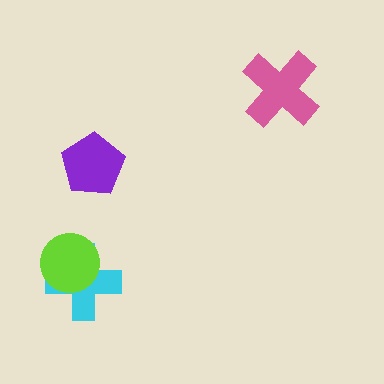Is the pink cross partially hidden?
No, no other shape covers it.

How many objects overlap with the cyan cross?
1 object overlaps with the cyan cross.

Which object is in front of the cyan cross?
The lime circle is in front of the cyan cross.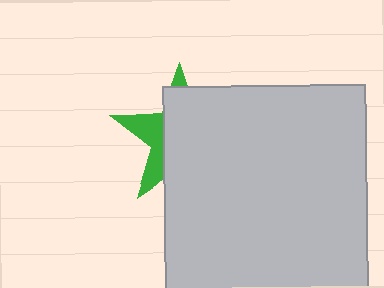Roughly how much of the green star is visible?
A small part of it is visible (roughly 31%).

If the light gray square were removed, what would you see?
You would see the complete green star.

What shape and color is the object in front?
The object in front is a light gray square.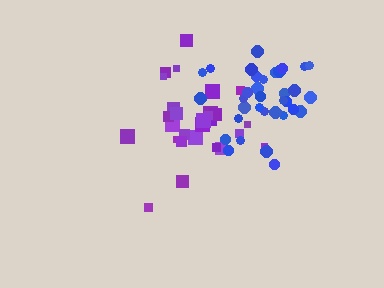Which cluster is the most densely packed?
Blue.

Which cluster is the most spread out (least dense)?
Purple.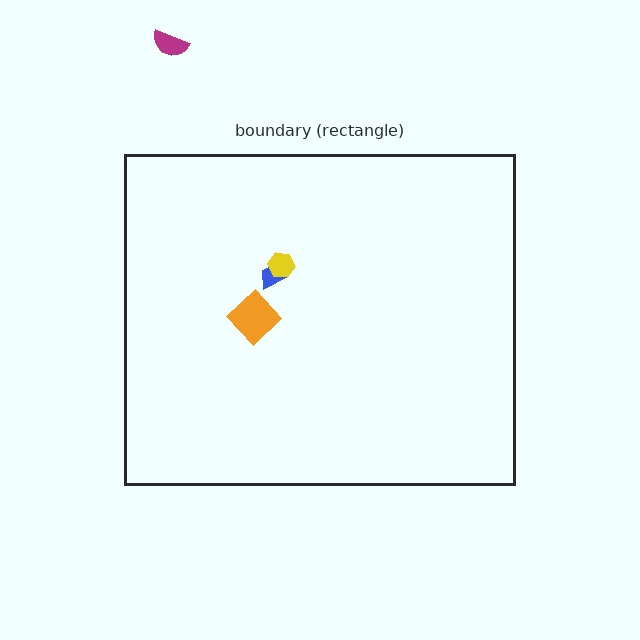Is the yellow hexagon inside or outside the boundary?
Inside.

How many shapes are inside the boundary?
3 inside, 1 outside.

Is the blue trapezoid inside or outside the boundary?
Inside.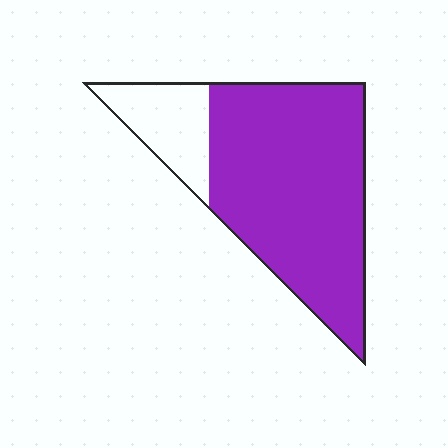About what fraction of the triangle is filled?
About four fifths (4/5).